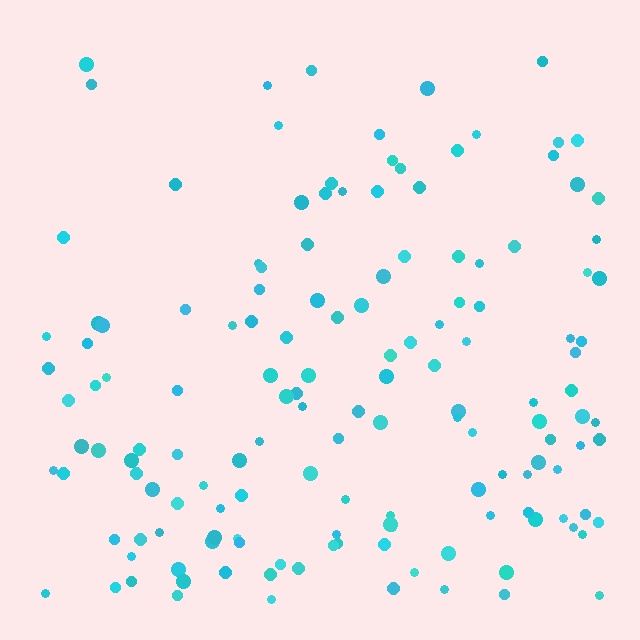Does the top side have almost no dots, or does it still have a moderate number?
Still a moderate number, just noticeably fewer than the bottom.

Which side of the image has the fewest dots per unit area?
The top.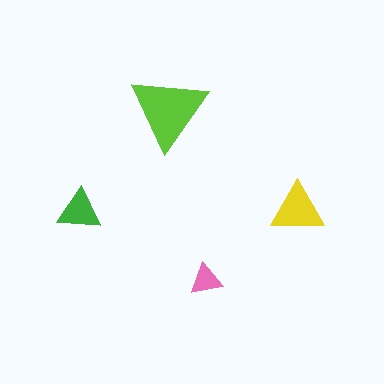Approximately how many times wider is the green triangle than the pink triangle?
About 1.5 times wider.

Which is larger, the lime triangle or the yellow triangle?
The lime one.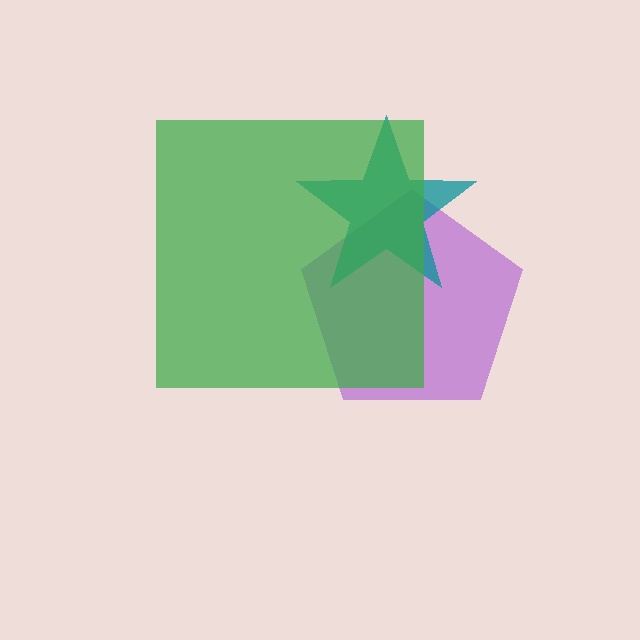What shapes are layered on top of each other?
The layered shapes are: a purple pentagon, a teal star, a green square.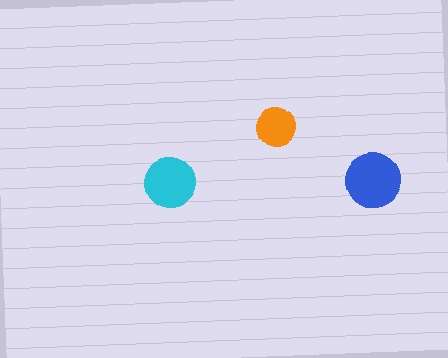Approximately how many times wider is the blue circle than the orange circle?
About 1.5 times wider.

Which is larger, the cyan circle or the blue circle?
The blue one.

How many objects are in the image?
There are 3 objects in the image.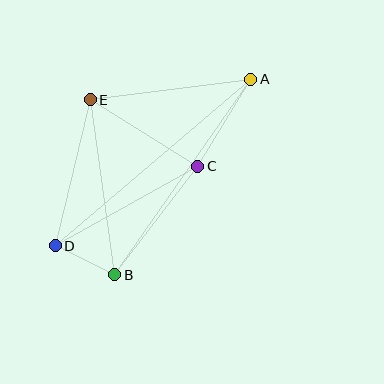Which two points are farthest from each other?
Points A and D are farthest from each other.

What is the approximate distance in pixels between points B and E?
The distance between B and E is approximately 177 pixels.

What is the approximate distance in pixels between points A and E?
The distance between A and E is approximately 162 pixels.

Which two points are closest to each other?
Points B and D are closest to each other.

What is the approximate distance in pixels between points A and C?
The distance between A and C is approximately 102 pixels.